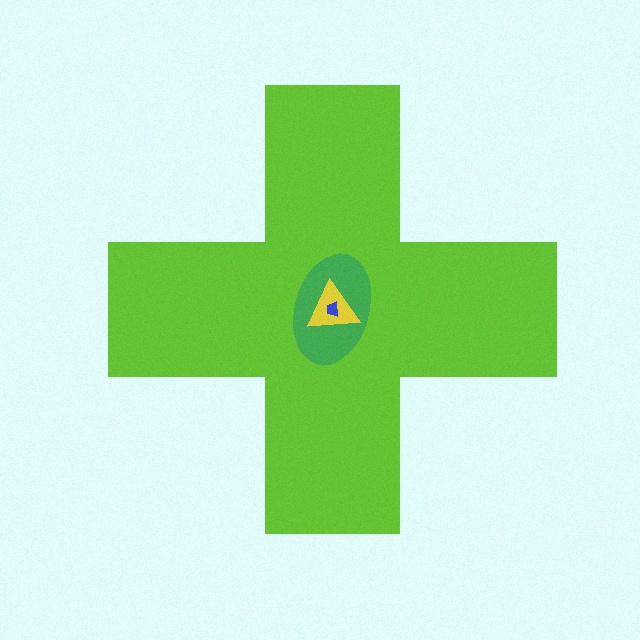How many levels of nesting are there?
4.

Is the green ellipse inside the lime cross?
Yes.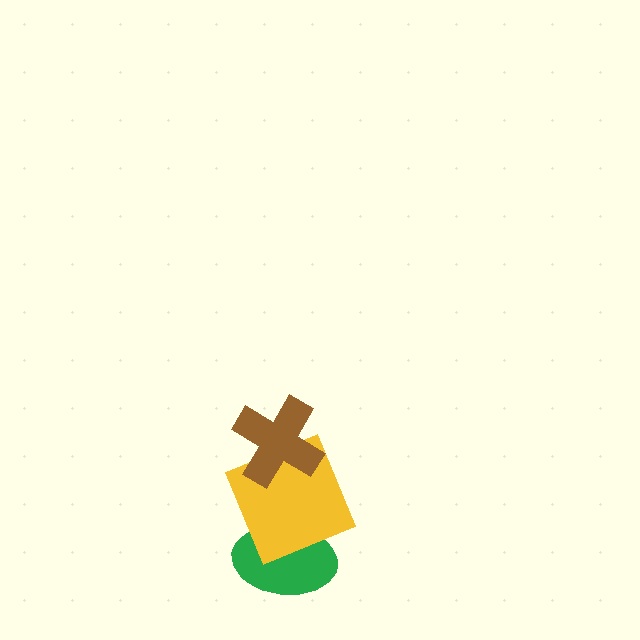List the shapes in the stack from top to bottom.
From top to bottom: the brown cross, the yellow square, the green ellipse.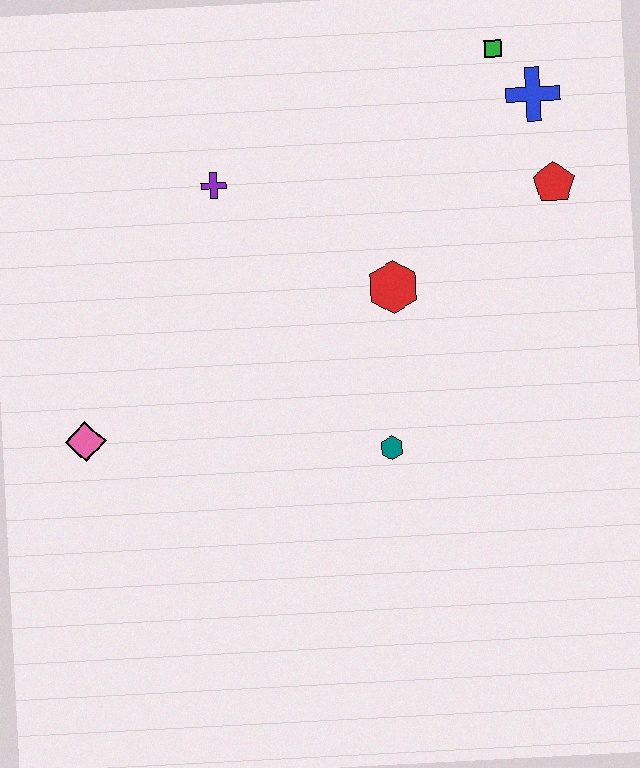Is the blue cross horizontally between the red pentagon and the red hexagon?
Yes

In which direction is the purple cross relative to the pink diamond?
The purple cross is above the pink diamond.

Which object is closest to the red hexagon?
The teal hexagon is closest to the red hexagon.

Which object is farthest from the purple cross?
The red pentagon is farthest from the purple cross.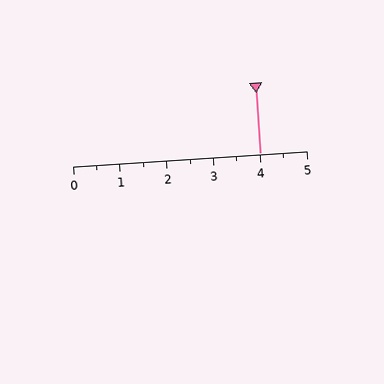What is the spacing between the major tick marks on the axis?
The major ticks are spaced 1 apart.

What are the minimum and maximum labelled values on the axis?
The axis runs from 0 to 5.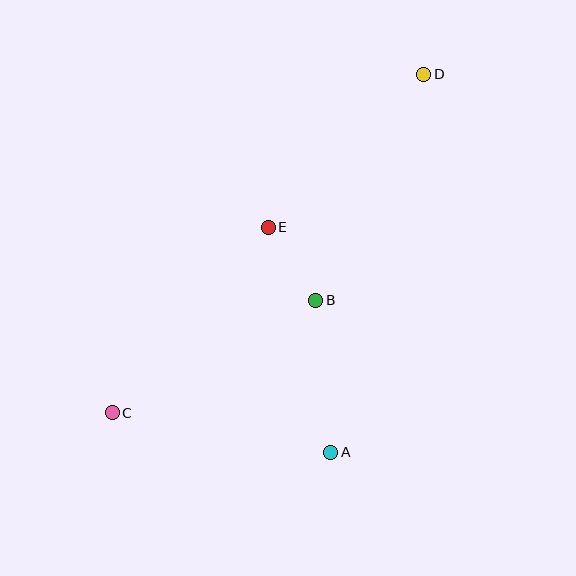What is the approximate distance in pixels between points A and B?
The distance between A and B is approximately 153 pixels.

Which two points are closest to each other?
Points B and E are closest to each other.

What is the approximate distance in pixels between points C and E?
The distance between C and E is approximately 242 pixels.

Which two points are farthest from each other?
Points C and D are farthest from each other.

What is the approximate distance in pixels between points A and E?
The distance between A and E is approximately 233 pixels.